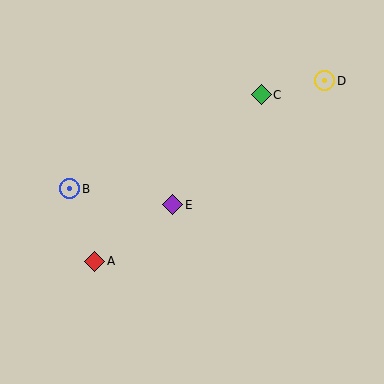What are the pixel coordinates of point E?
Point E is at (173, 205).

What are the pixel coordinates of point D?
Point D is at (325, 81).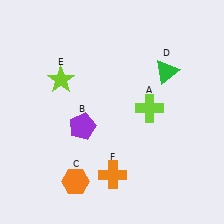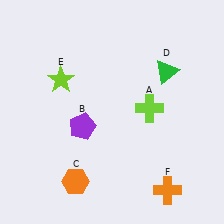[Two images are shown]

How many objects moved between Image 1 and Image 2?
1 object moved between the two images.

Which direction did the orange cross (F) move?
The orange cross (F) moved right.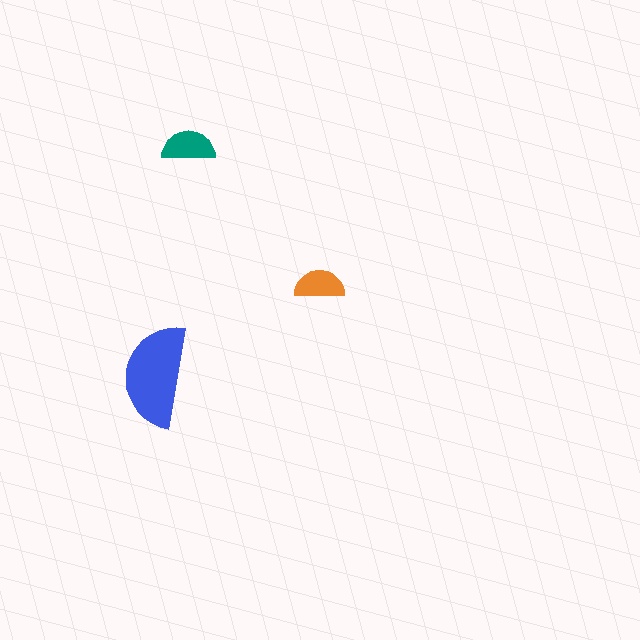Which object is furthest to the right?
The orange semicircle is rightmost.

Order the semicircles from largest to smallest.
the blue one, the teal one, the orange one.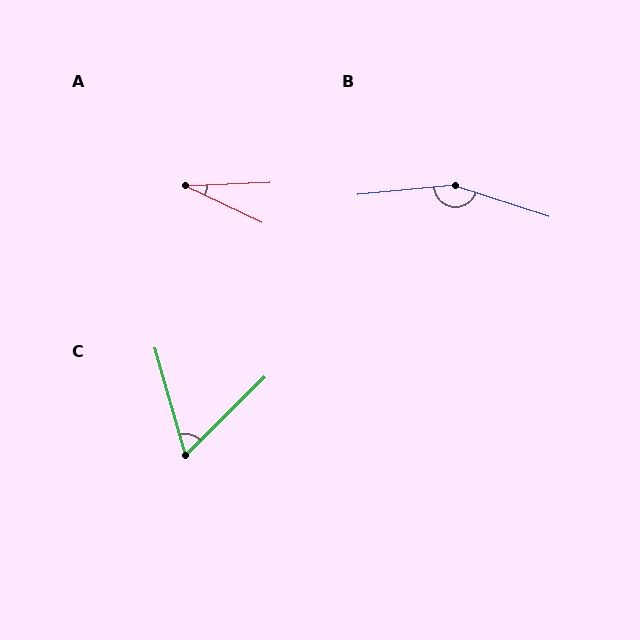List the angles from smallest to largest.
A (28°), C (61°), B (156°).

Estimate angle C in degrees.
Approximately 61 degrees.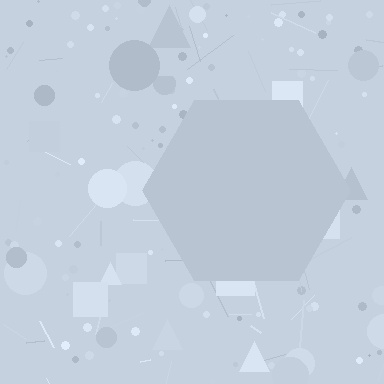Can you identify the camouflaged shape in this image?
The camouflaged shape is a hexagon.